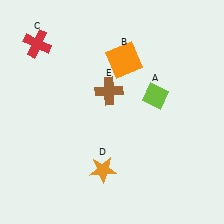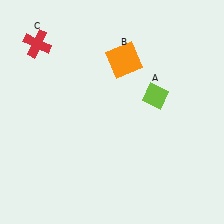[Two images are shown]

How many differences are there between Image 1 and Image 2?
There are 2 differences between the two images.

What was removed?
The brown cross (E), the orange star (D) were removed in Image 2.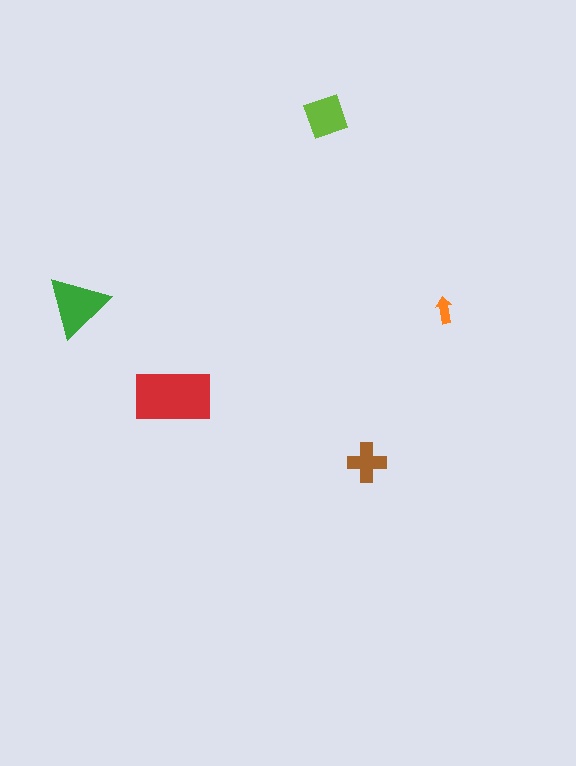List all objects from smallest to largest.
The orange arrow, the brown cross, the lime diamond, the green triangle, the red rectangle.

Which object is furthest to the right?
The orange arrow is rightmost.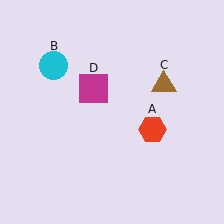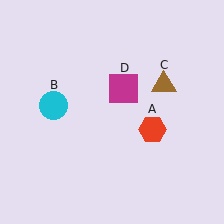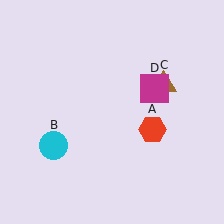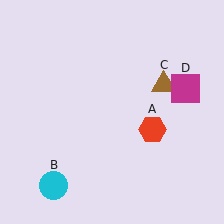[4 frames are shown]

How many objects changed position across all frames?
2 objects changed position: cyan circle (object B), magenta square (object D).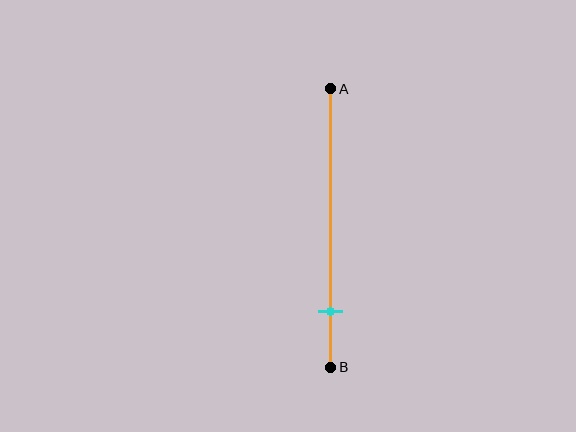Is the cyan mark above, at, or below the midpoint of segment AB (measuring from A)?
The cyan mark is below the midpoint of segment AB.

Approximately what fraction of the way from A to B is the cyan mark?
The cyan mark is approximately 80% of the way from A to B.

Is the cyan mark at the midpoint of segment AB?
No, the mark is at about 80% from A, not at the 50% midpoint.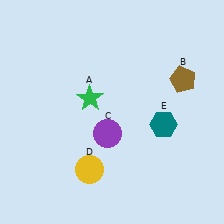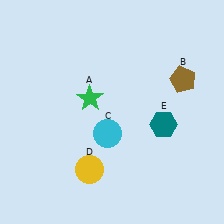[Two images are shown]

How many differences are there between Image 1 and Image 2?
There is 1 difference between the two images.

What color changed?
The circle (C) changed from purple in Image 1 to cyan in Image 2.